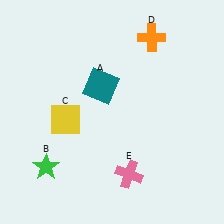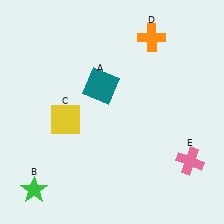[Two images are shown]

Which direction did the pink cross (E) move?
The pink cross (E) moved right.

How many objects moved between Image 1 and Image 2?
2 objects moved between the two images.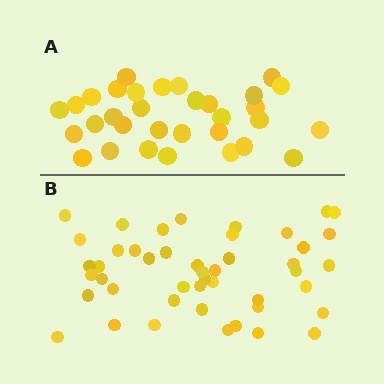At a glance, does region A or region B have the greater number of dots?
Region B (the bottom region) has more dots.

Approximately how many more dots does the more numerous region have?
Region B has approximately 15 more dots than region A.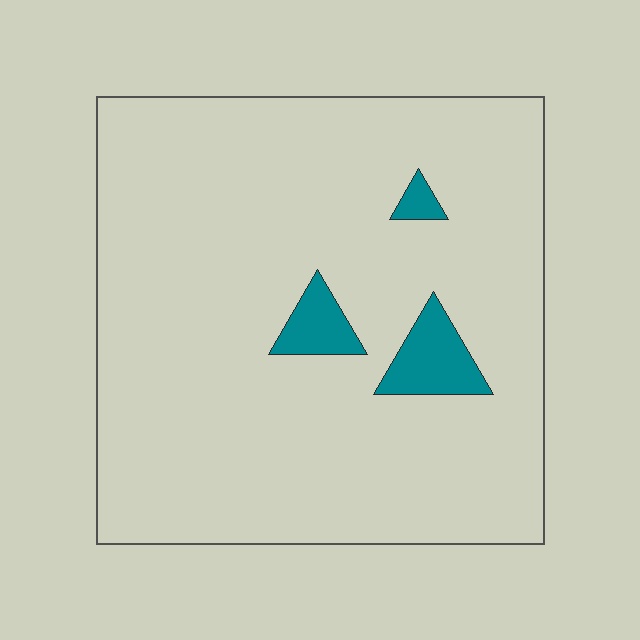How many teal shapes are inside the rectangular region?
3.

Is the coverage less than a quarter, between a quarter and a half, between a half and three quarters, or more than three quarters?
Less than a quarter.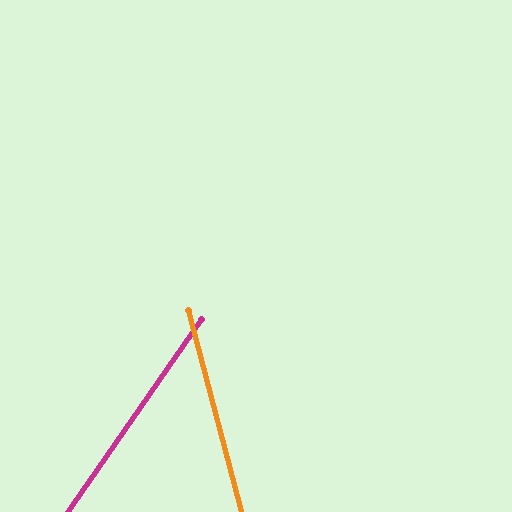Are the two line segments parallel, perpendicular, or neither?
Neither parallel nor perpendicular — they differ by about 49°.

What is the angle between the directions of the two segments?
Approximately 49 degrees.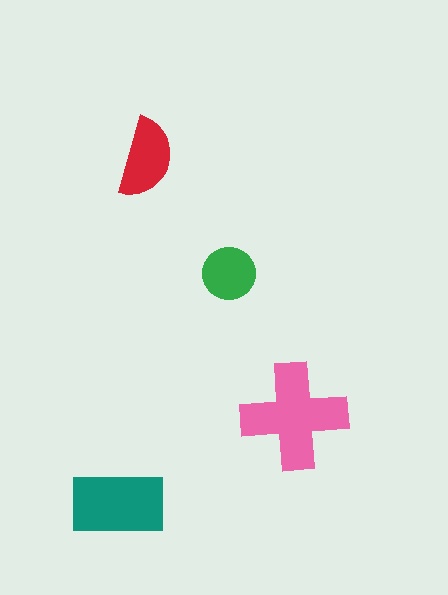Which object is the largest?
The pink cross.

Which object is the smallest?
The green circle.